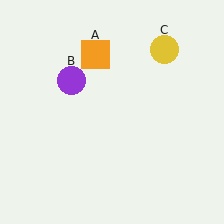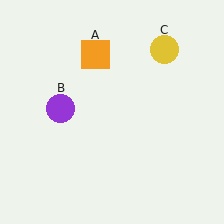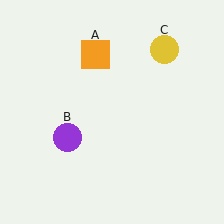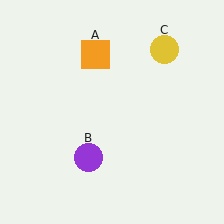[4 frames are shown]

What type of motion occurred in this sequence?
The purple circle (object B) rotated counterclockwise around the center of the scene.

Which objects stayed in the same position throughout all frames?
Orange square (object A) and yellow circle (object C) remained stationary.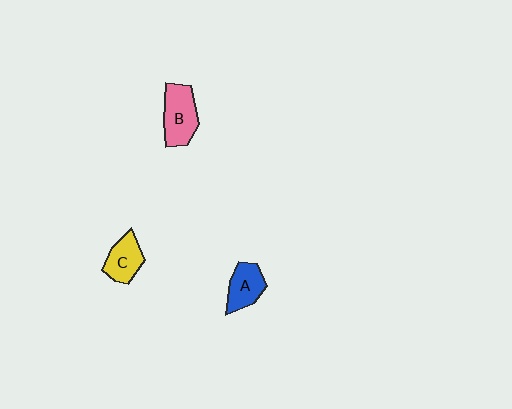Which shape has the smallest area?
Shape C (yellow).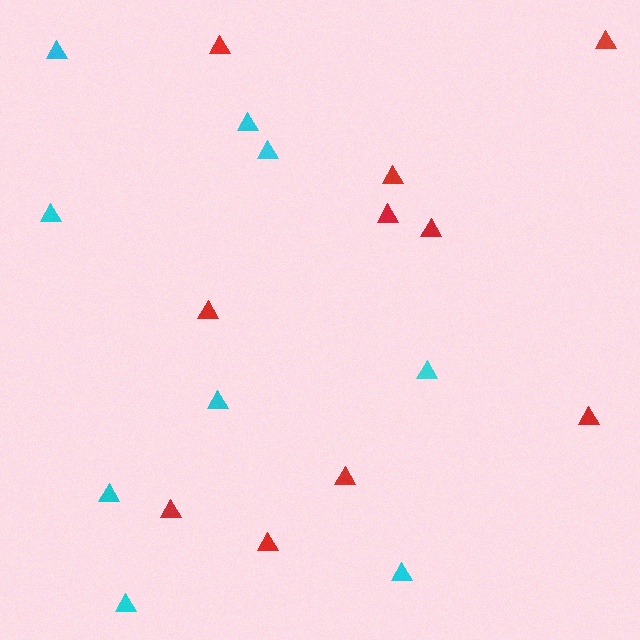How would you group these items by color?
There are 2 groups: one group of cyan triangles (9) and one group of red triangles (10).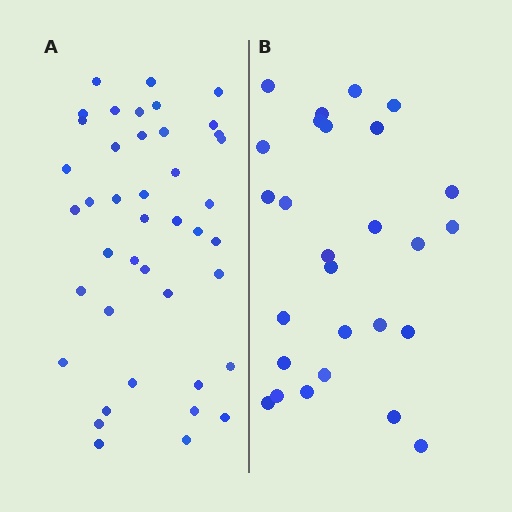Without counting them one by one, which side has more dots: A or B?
Region A (the left region) has more dots.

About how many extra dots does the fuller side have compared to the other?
Region A has approximately 15 more dots than region B.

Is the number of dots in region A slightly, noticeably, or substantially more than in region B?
Region A has substantially more. The ratio is roughly 1.6 to 1.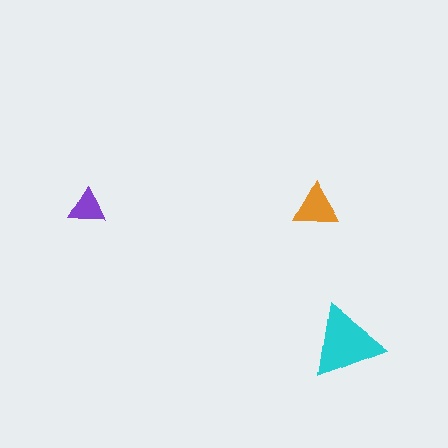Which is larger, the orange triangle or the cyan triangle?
The cyan one.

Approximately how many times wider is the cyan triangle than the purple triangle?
About 2 times wider.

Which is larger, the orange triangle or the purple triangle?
The orange one.